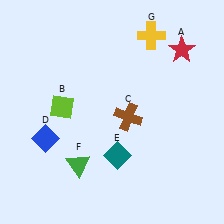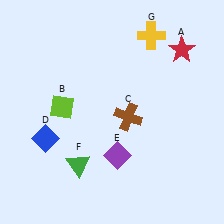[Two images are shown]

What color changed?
The diamond (E) changed from teal in Image 1 to purple in Image 2.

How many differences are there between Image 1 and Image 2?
There is 1 difference between the two images.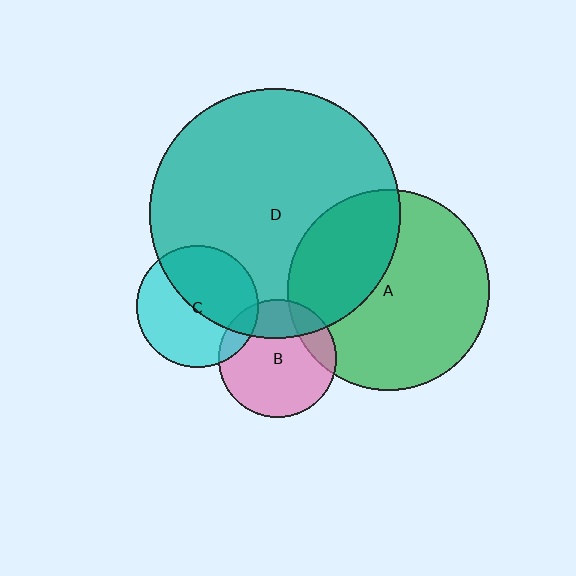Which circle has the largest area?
Circle D (teal).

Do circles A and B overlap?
Yes.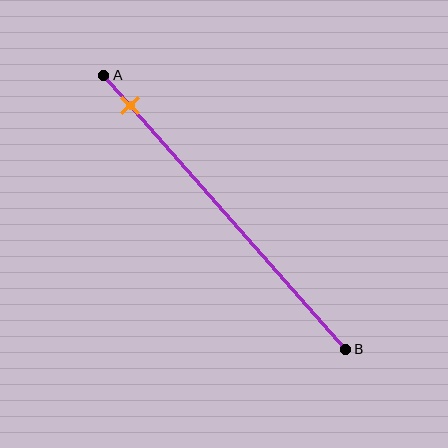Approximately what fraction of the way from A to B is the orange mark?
The orange mark is approximately 10% of the way from A to B.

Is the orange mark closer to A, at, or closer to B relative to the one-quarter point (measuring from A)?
The orange mark is closer to point A than the one-quarter point of segment AB.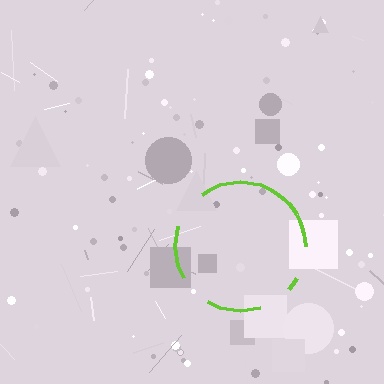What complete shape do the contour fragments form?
The contour fragments form a circle.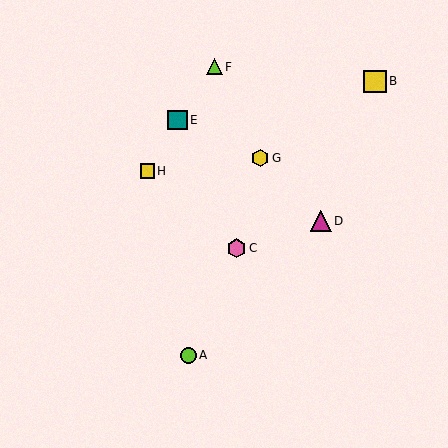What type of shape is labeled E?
Shape E is a teal square.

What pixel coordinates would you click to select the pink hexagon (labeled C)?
Click at (236, 248) to select the pink hexagon C.